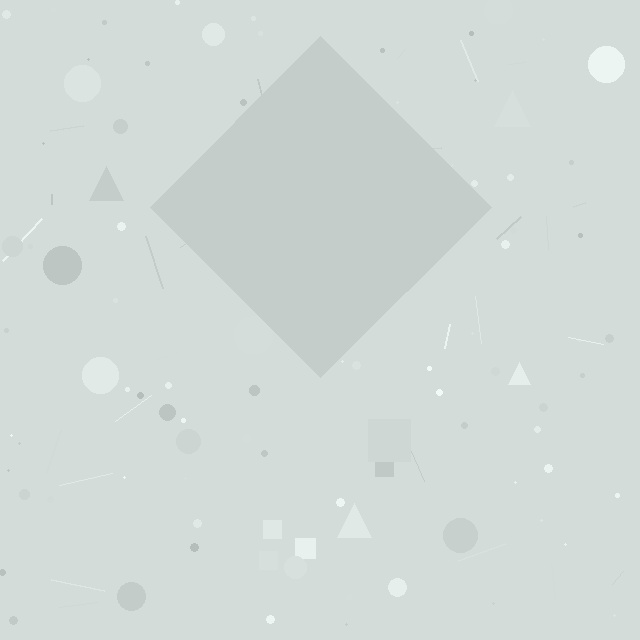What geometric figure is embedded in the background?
A diamond is embedded in the background.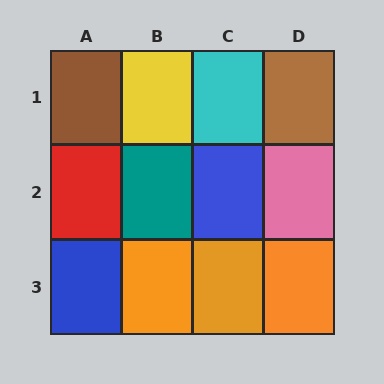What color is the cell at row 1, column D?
Brown.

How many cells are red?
1 cell is red.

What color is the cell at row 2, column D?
Pink.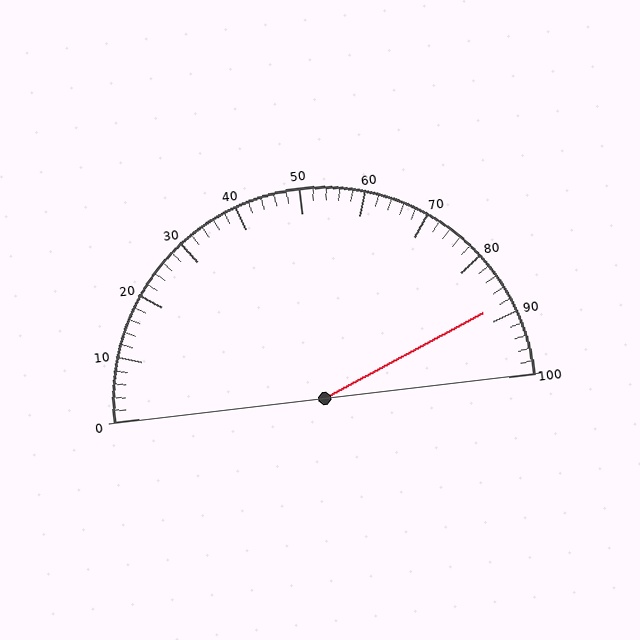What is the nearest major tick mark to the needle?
The nearest major tick mark is 90.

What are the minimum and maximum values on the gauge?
The gauge ranges from 0 to 100.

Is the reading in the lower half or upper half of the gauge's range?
The reading is in the upper half of the range (0 to 100).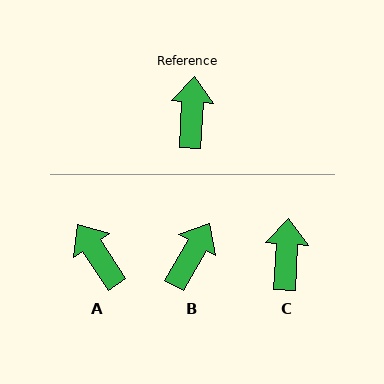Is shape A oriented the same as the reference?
No, it is off by about 37 degrees.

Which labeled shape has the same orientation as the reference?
C.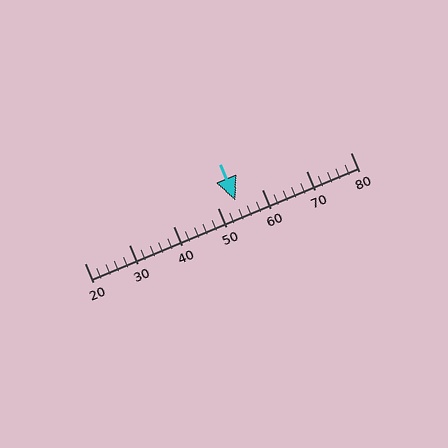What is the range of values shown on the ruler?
The ruler shows values from 20 to 80.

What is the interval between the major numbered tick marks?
The major tick marks are spaced 10 units apart.